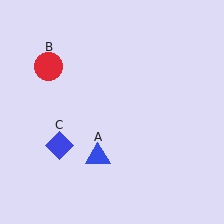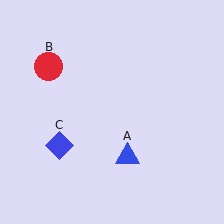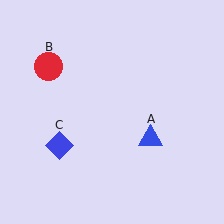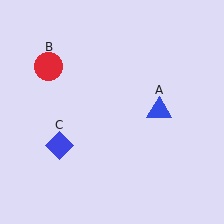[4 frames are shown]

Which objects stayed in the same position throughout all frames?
Red circle (object B) and blue diamond (object C) remained stationary.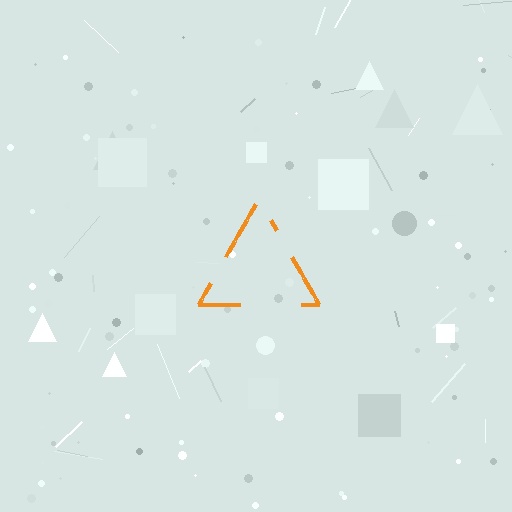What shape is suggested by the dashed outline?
The dashed outline suggests a triangle.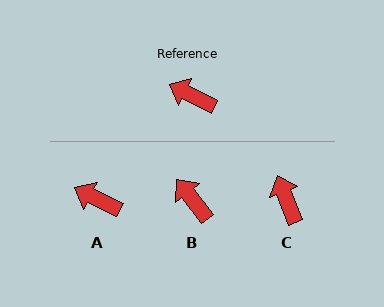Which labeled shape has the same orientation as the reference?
A.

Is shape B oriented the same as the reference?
No, it is off by about 25 degrees.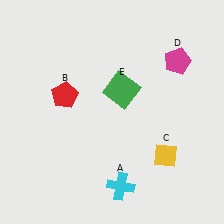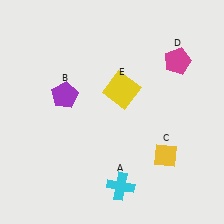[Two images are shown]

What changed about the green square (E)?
In Image 1, E is green. In Image 2, it changed to yellow.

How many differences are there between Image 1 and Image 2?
There are 2 differences between the two images.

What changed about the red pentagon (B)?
In Image 1, B is red. In Image 2, it changed to purple.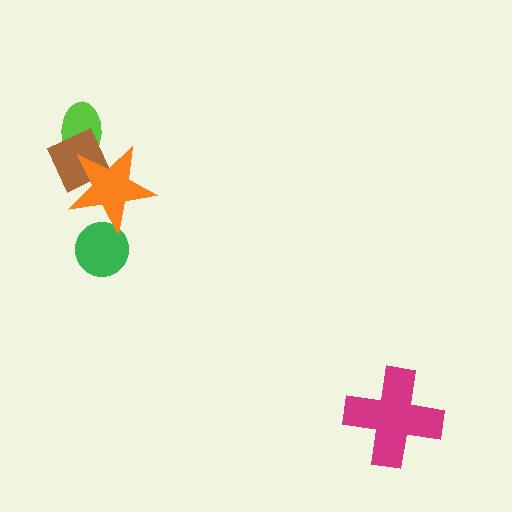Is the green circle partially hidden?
Yes, it is partially covered by another shape.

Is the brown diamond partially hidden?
Yes, it is partially covered by another shape.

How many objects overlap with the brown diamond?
2 objects overlap with the brown diamond.